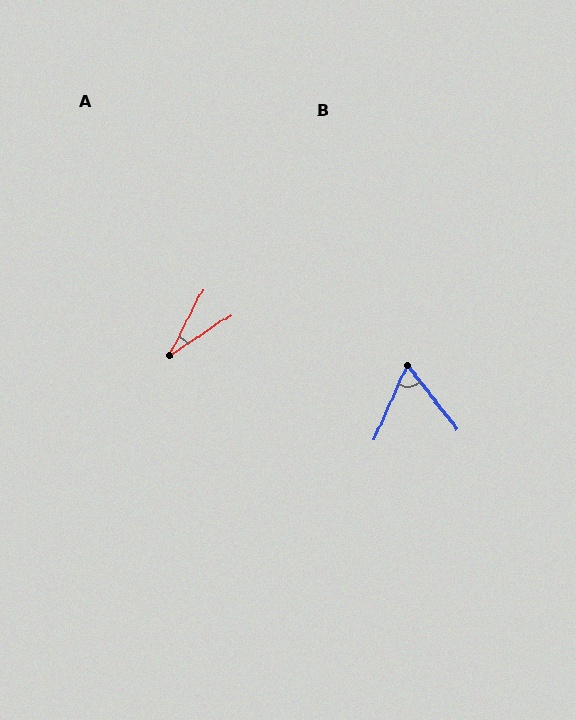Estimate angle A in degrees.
Approximately 29 degrees.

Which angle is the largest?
B, at approximately 62 degrees.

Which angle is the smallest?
A, at approximately 29 degrees.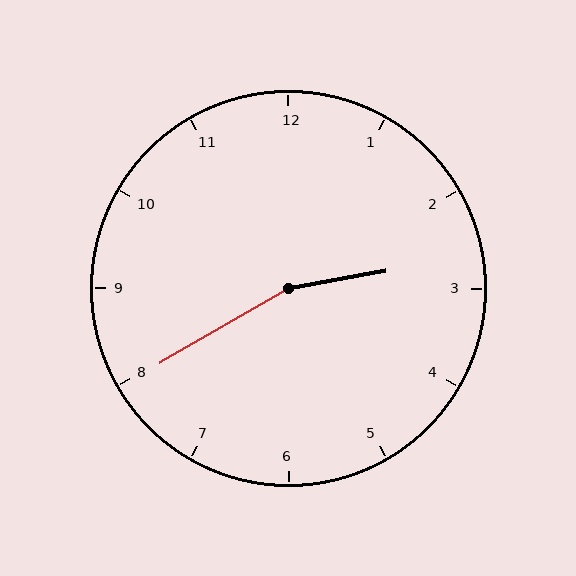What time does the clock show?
2:40.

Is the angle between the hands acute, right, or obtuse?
It is obtuse.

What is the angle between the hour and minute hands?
Approximately 160 degrees.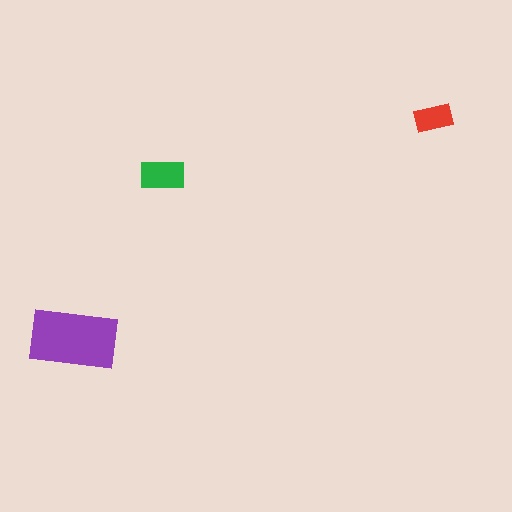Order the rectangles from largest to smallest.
the purple one, the green one, the red one.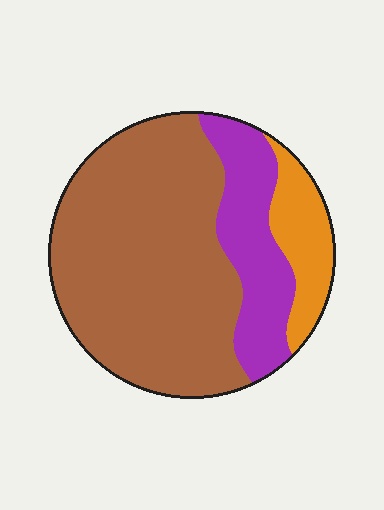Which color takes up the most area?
Brown, at roughly 65%.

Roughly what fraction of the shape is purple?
Purple takes up about one fifth (1/5) of the shape.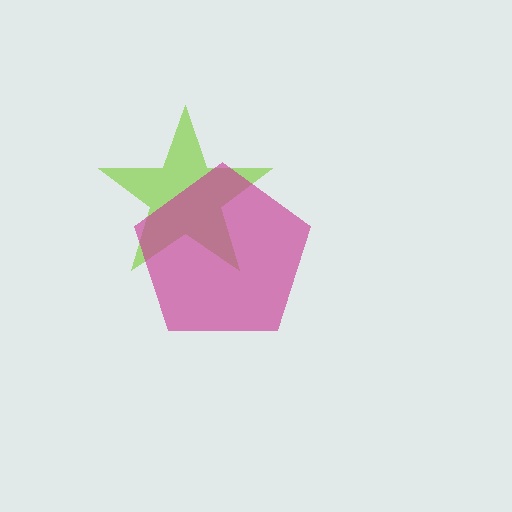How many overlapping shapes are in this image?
There are 2 overlapping shapes in the image.